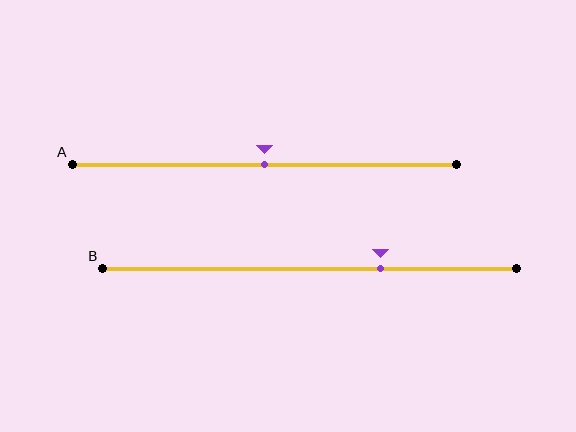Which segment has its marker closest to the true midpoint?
Segment A has its marker closest to the true midpoint.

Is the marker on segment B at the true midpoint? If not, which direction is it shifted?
No, the marker on segment B is shifted to the right by about 17% of the segment length.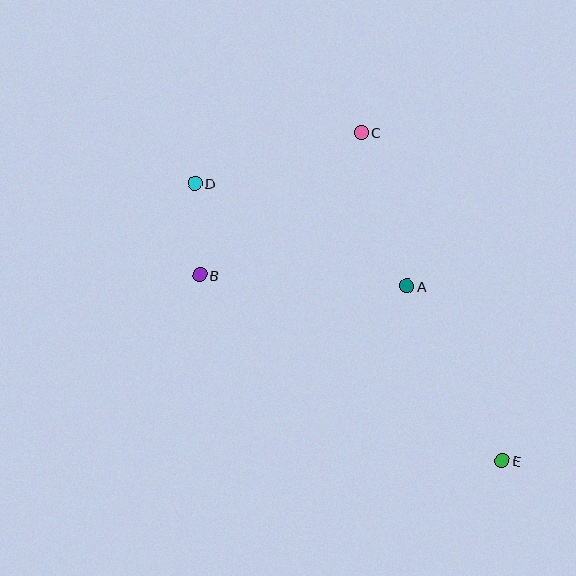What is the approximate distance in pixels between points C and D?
The distance between C and D is approximately 174 pixels.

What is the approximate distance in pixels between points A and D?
The distance between A and D is approximately 235 pixels.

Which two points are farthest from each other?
Points D and E are farthest from each other.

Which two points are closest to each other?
Points B and D are closest to each other.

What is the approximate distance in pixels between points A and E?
The distance between A and E is approximately 199 pixels.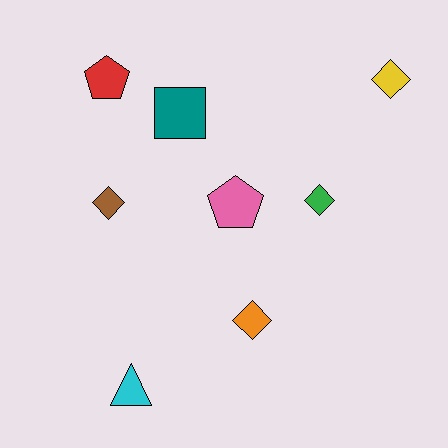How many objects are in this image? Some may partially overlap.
There are 8 objects.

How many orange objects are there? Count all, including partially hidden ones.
There is 1 orange object.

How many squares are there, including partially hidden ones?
There is 1 square.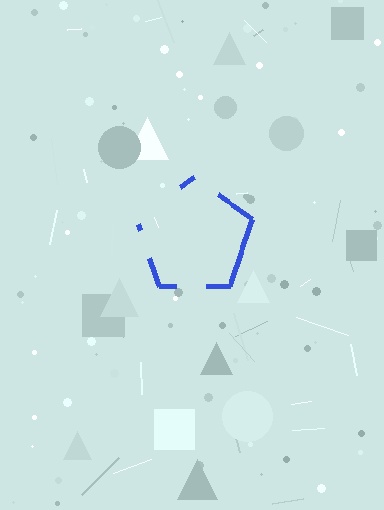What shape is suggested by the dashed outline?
The dashed outline suggests a pentagon.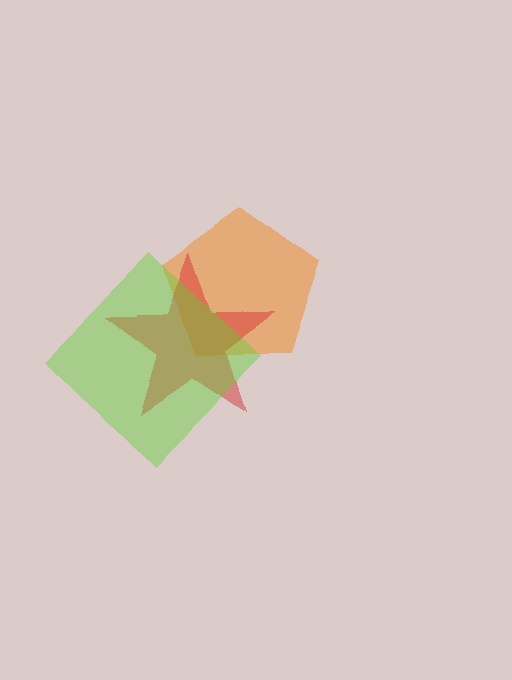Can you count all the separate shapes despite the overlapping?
Yes, there are 3 separate shapes.